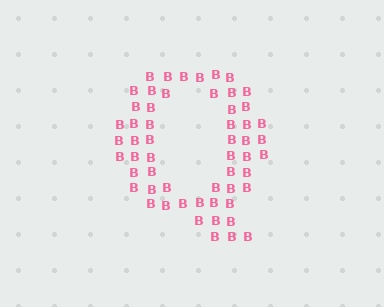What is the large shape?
The large shape is the letter Q.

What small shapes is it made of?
It is made of small letter B's.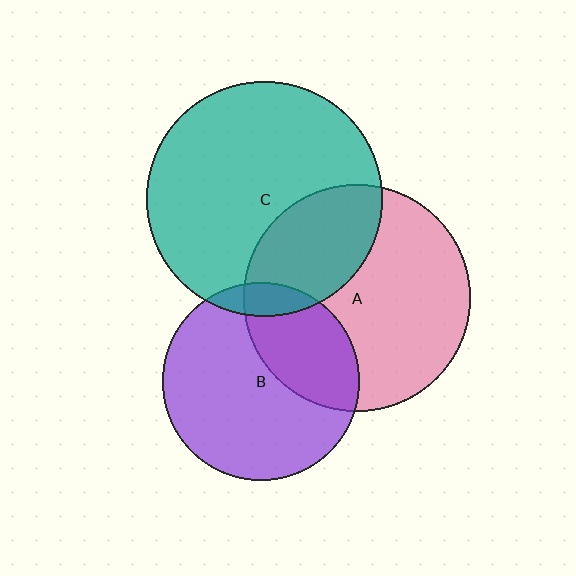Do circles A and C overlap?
Yes.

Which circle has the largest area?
Circle C (teal).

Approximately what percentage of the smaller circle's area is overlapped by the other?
Approximately 30%.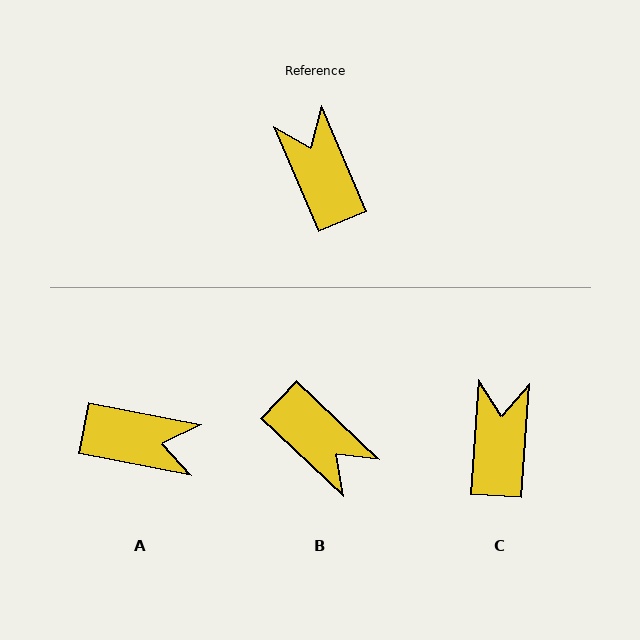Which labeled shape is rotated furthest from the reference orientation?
B, about 157 degrees away.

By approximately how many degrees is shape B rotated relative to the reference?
Approximately 157 degrees clockwise.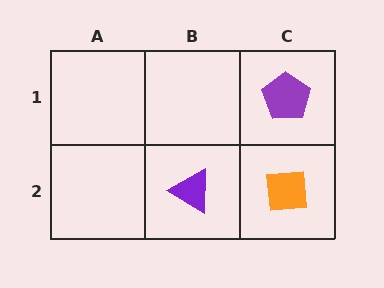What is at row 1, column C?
A purple pentagon.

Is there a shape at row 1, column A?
No, that cell is empty.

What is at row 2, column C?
An orange square.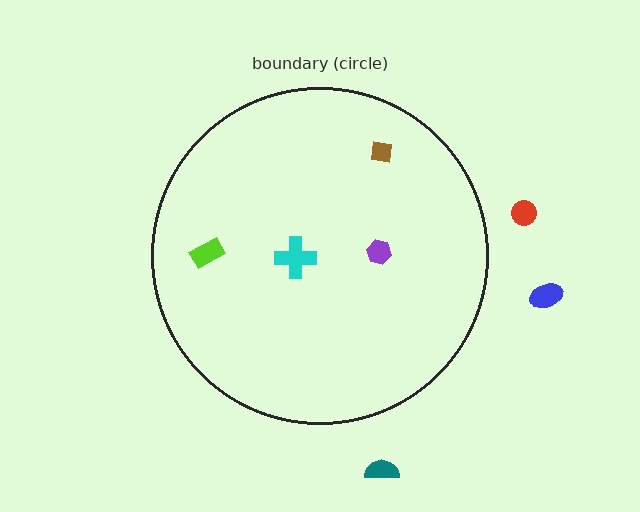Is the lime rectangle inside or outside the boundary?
Inside.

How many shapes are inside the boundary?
4 inside, 3 outside.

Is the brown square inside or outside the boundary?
Inside.